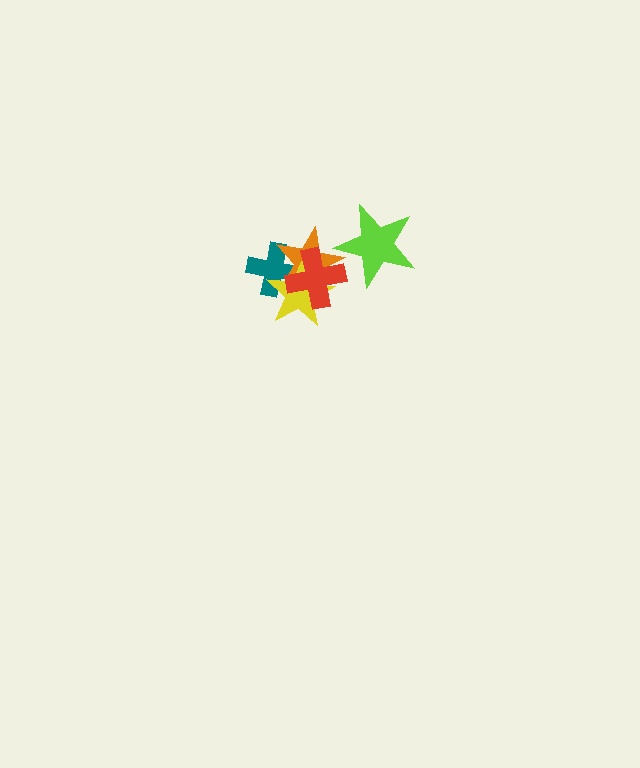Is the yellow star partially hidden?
Yes, it is partially covered by another shape.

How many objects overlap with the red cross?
3 objects overlap with the red cross.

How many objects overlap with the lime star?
1 object overlaps with the lime star.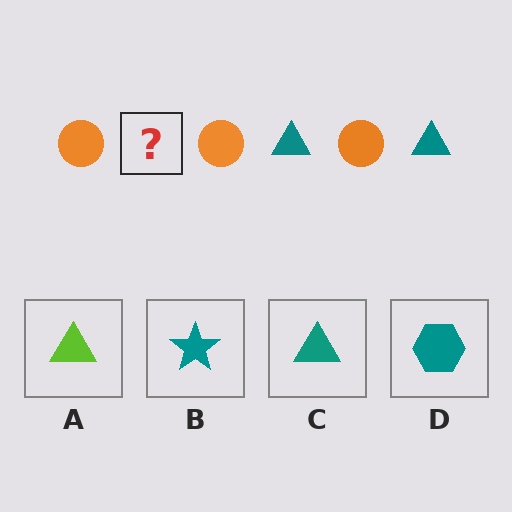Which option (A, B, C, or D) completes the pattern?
C.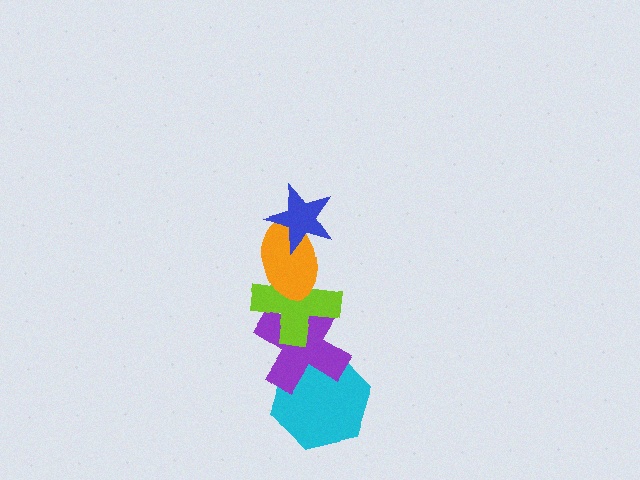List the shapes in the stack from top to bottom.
From top to bottom: the blue star, the orange ellipse, the lime cross, the purple cross, the cyan hexagon.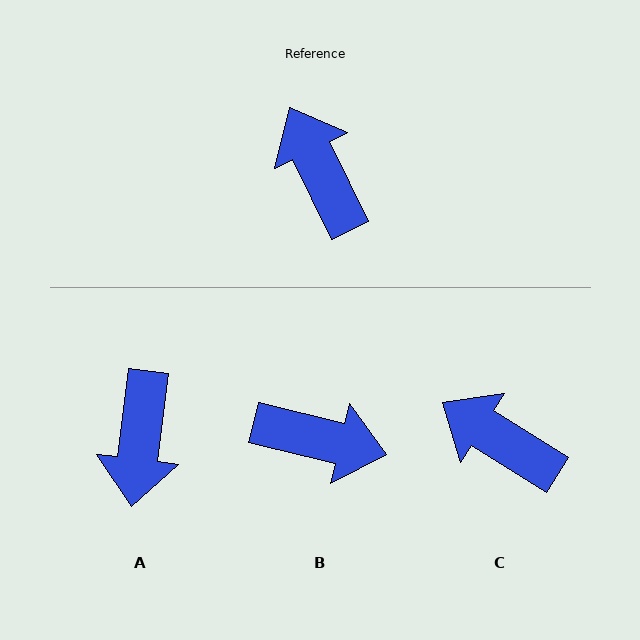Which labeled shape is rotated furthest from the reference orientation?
A, about 147 degrees away.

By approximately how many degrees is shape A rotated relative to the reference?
Approximately 147 degrees counter-clockwise.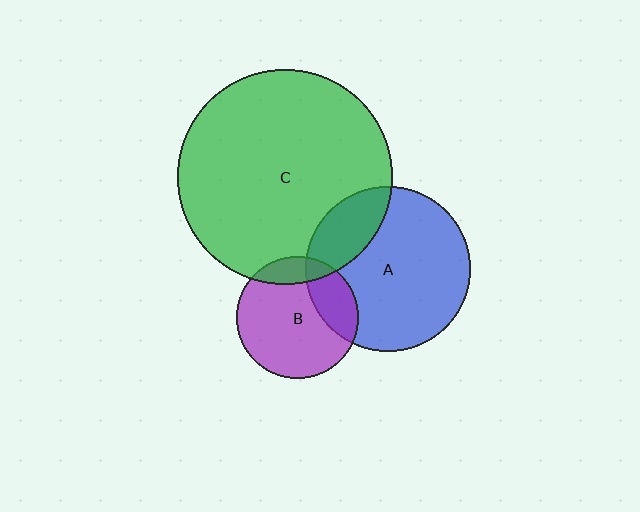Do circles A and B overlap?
Yes.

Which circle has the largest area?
Circle C (green).